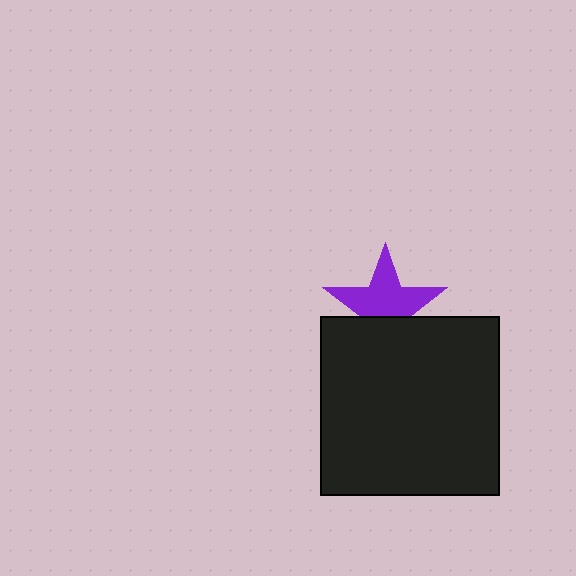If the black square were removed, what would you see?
You would see the complete purple star.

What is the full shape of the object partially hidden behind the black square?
The partially hidden object is a purple star.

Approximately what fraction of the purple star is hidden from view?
Roughly 37% of the purple star is hidden behind the black square.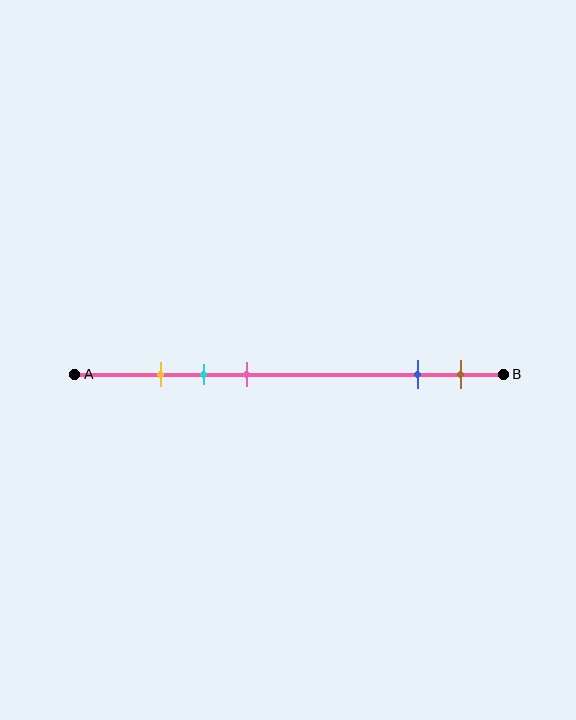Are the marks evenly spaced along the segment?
No, the marks are not evenly spaced.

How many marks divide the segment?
There are 5 marks dividing the segment.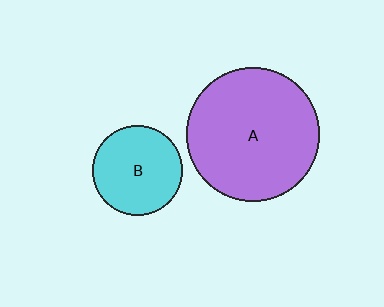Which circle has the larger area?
Circle A (purple).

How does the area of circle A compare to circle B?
Approximately 2.2 times.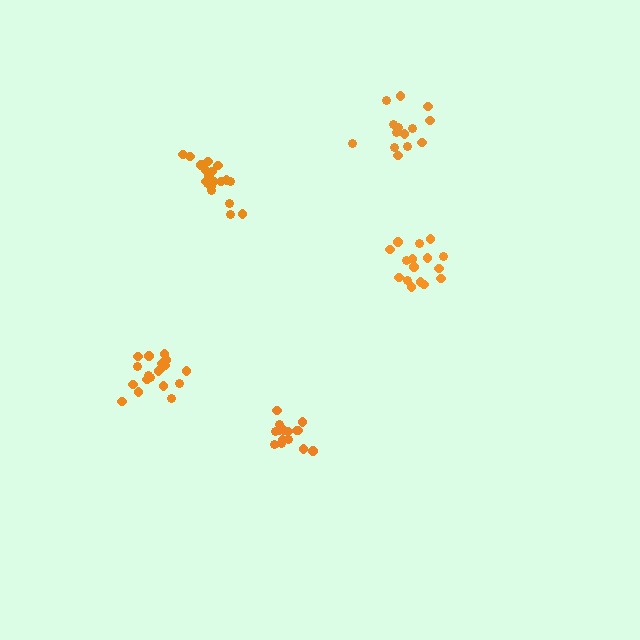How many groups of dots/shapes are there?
There are 5 groups.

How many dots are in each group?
Group 1: 19 dots, Group 2: 19 dots, Group 3: 15 dots, Group 4: 16 dots, Group 5: 14 dots (83 total).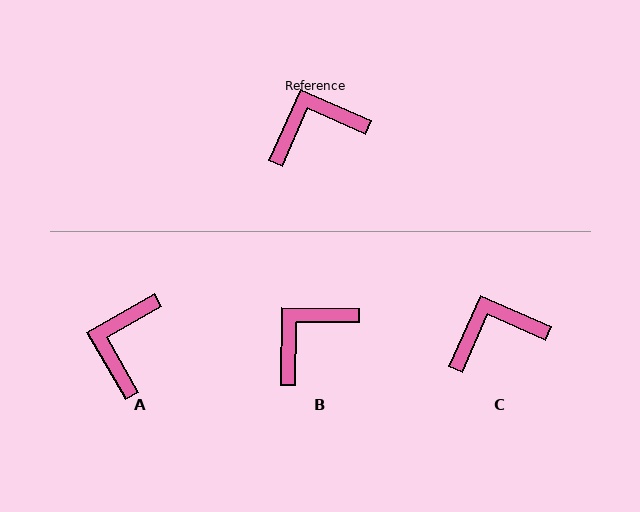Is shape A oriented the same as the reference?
No, it is off by about 54 degrees.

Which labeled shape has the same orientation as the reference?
C.